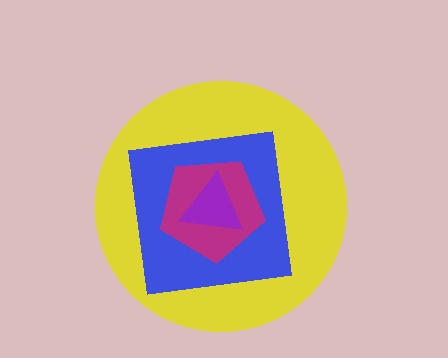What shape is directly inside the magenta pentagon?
The purple triangle.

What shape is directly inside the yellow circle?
The blue square.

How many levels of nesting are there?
4.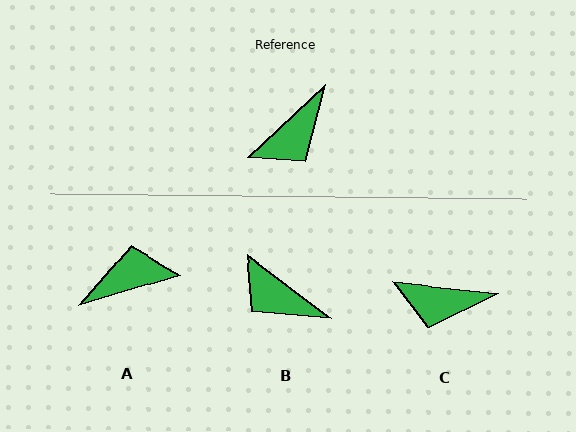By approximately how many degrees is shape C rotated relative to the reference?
Approximately 48 degrees clockwise.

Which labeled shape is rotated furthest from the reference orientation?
A, about 154 degrees away.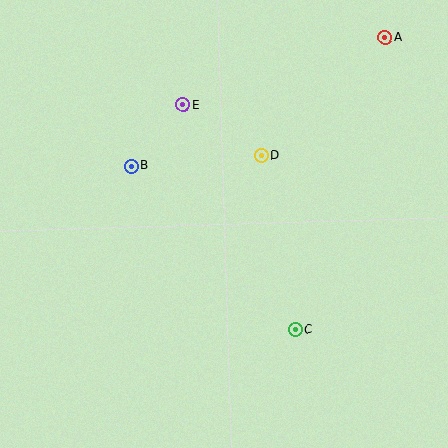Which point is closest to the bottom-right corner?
Point C is closest to the bottom-right corner.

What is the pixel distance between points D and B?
The distance between D and B is 130 pixels.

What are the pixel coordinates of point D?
Point D is at (261, 156).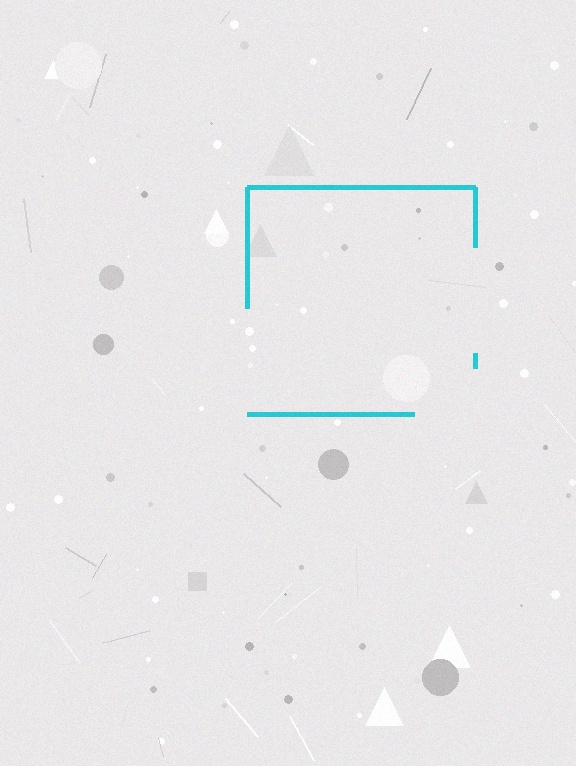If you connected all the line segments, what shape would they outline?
They would outline a square.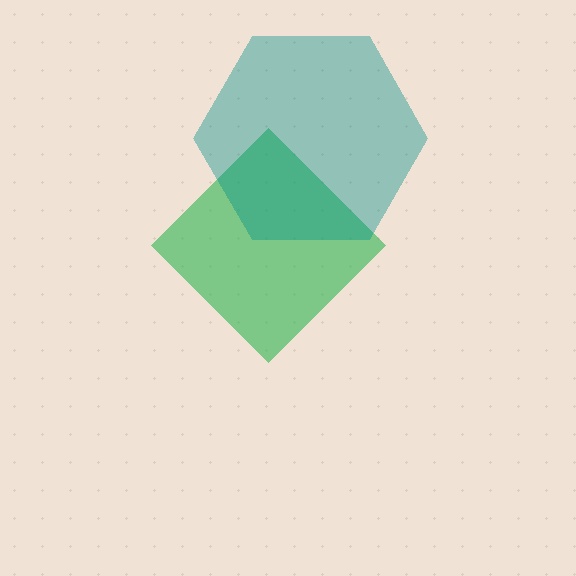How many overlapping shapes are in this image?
There are 2 overlapping shapes in the image.